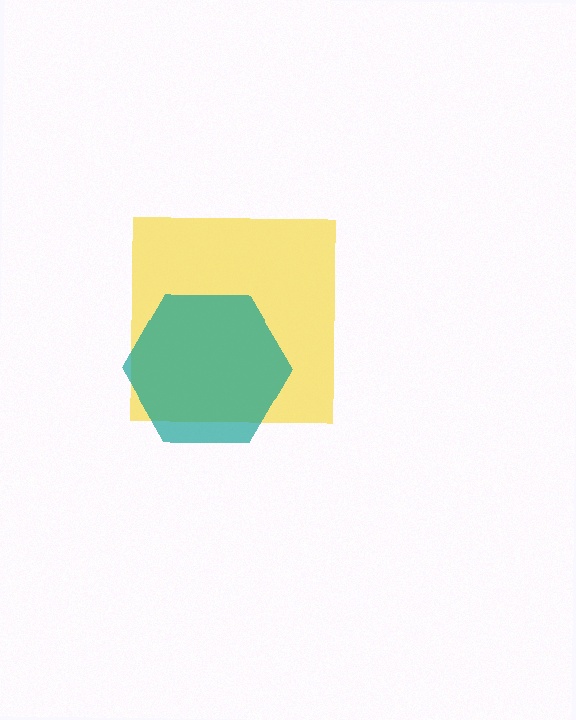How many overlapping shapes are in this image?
There are 2 overlapping shapes in the image.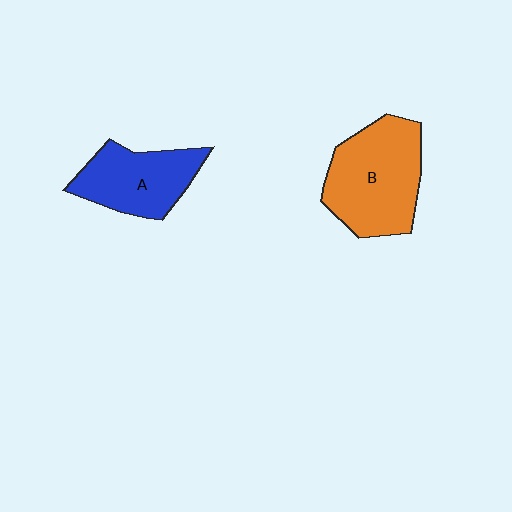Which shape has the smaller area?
Shape A (blue).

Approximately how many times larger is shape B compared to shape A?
Approximately 1.3 times.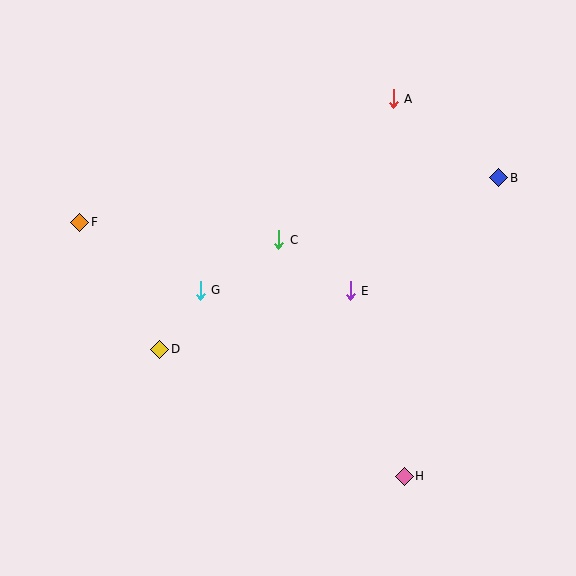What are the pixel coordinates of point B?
Point B is at (499, 178).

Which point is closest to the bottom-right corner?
Point H is closest to the bottom-right corner.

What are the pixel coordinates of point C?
Point C is at (279, 240).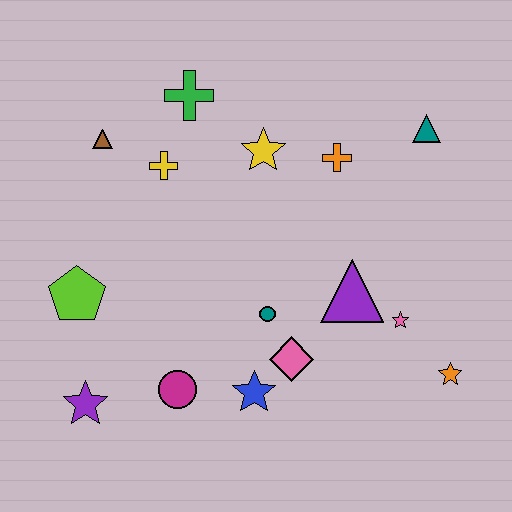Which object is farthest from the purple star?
The teal triangle is farthest from the purple star.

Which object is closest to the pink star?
The purple triangle is closest to the pink star.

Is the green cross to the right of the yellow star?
No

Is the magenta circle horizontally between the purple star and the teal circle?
Yes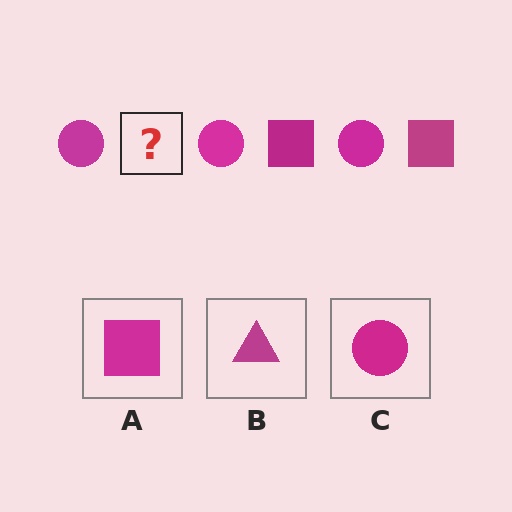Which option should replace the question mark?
Option A.